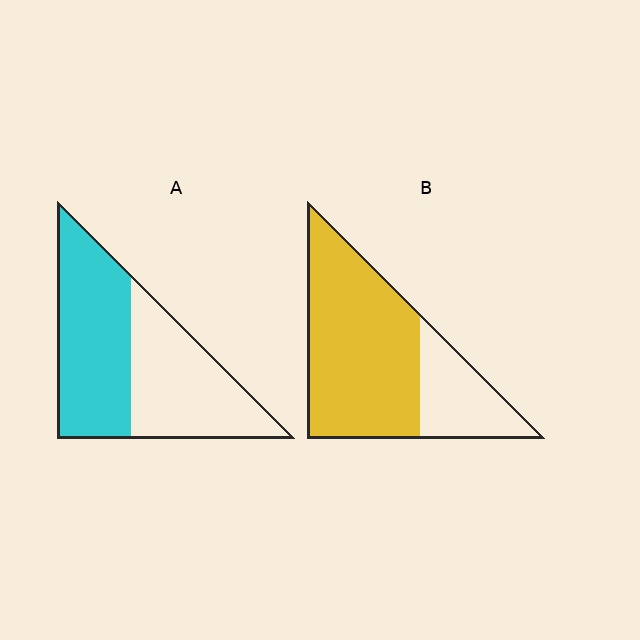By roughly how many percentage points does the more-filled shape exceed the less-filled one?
By roughly 20 percentage points (B over A).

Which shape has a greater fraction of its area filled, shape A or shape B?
Shape B.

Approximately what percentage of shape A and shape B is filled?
A is approximately 50% and B is approximately 70%.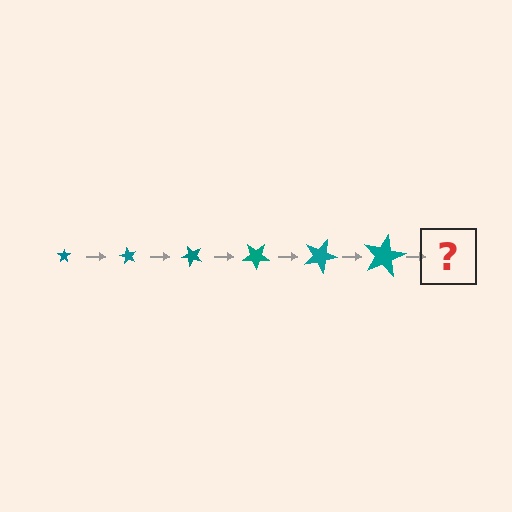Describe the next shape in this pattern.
It should be a star, larger than the previous one and rotated 360 degrees from the start.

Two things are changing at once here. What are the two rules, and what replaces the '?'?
The two rules are that the star grows larger each step and it rotates 60 degrees each step. The '?' should be a star, larger than the previous one and rotated 360 degrees from the start.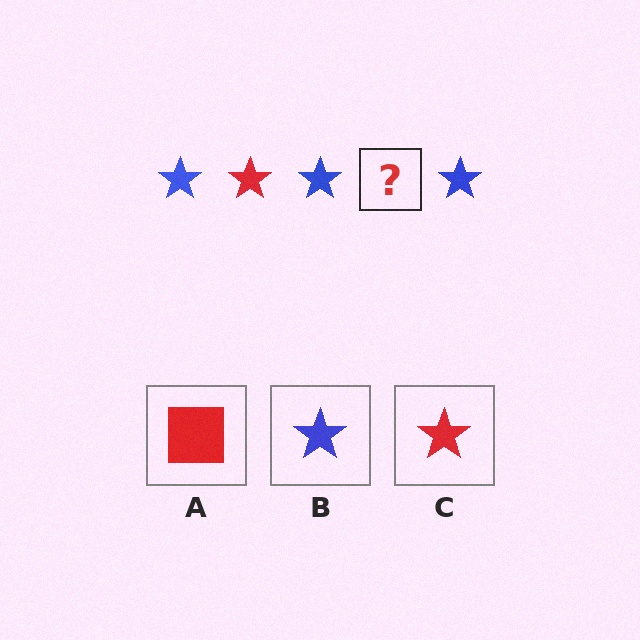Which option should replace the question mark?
Option C.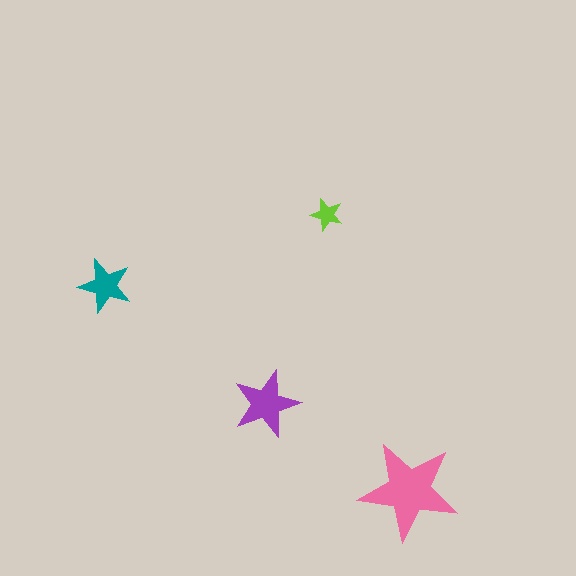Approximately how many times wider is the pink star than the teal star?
About 2 times wider.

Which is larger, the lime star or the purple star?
The purple one.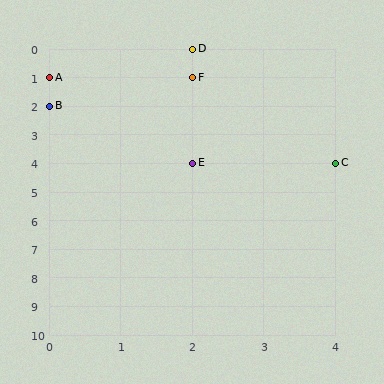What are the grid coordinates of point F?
Point F is at grid coordinates (2, 1).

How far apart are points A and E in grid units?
Points A and E are 2 columns and 3 rows apart (about 3.6 grid units diagonally).